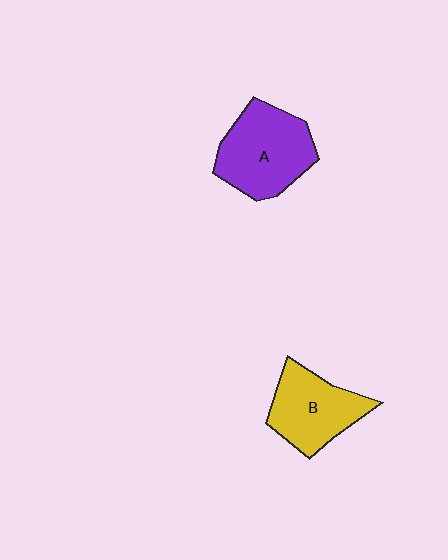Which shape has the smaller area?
Shape B (yellow).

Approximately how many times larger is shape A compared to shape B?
Approximately 1.2 times.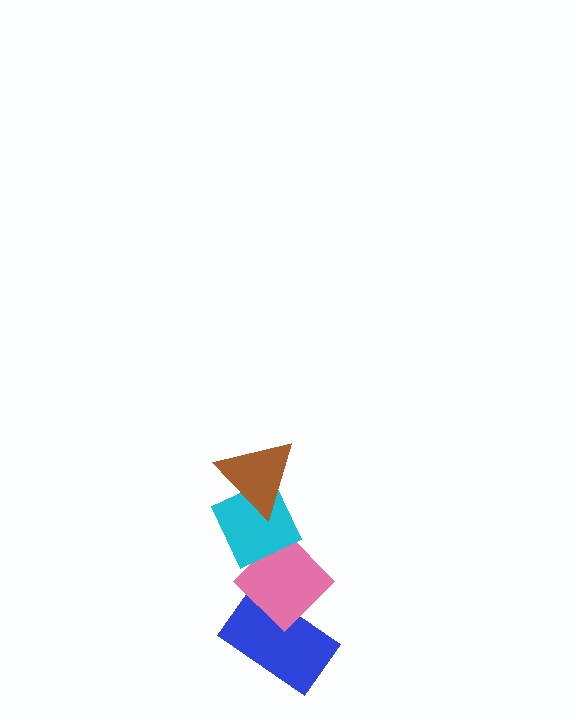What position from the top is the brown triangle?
The brown triangle is 1st from the top.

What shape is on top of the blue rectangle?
The pink diamond is on top of the blue rectangle.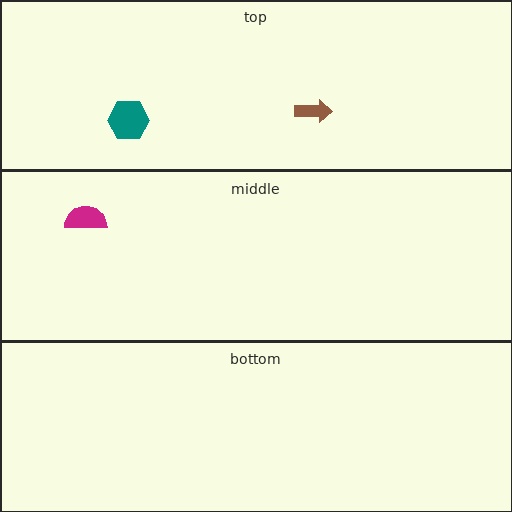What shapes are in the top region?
The brown arrow, the teal hexagon.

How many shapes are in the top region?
2.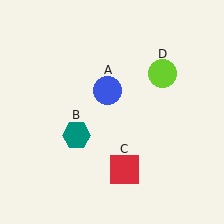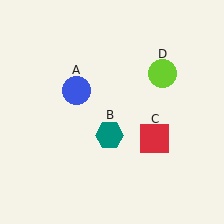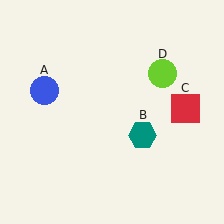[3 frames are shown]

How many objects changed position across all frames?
3 objects changed position: blue circle (object A), teal hexagon (object B), red square (object C).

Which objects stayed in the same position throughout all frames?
Lime circle (object D) remained stationary.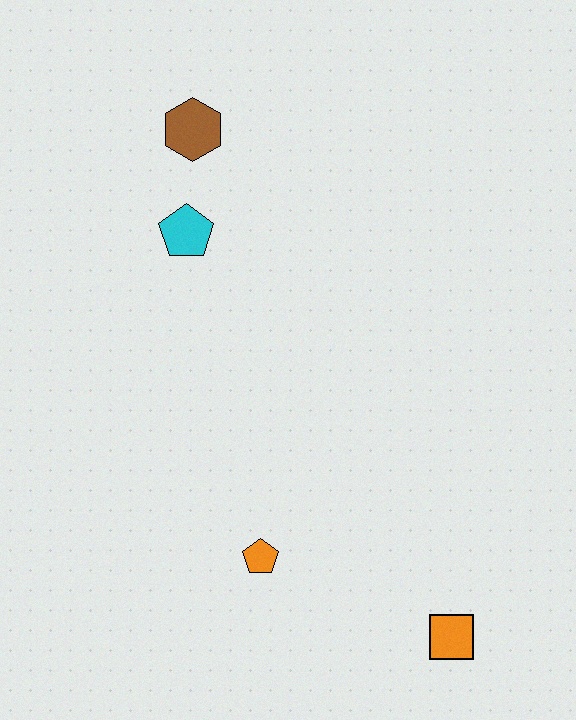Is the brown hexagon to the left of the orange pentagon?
Yes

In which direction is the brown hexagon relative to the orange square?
The brown hexagon is above the orange square.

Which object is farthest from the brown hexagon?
The orange square is farthest from the brown hexagon.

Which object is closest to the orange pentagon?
The orange square is closest to the orange pentagon.